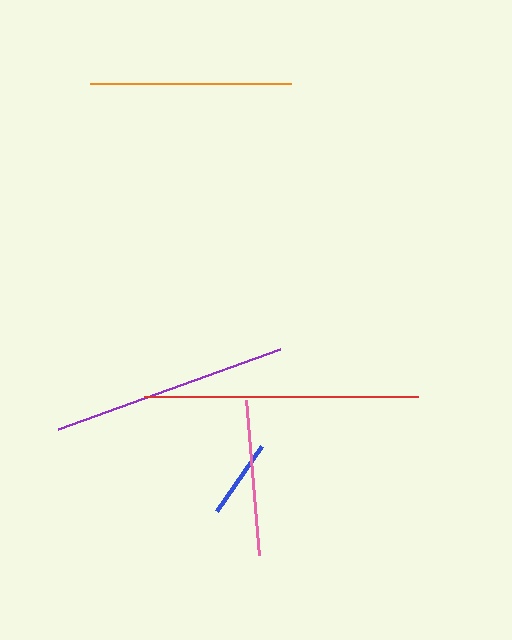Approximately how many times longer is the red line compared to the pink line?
The red line is approximately 1.8 times the length of the pink line.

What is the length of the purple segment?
The purple segment is approximately 235 pixels long.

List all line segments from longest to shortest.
From longest to shortest: red, purple, orange, pink, blue.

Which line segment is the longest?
The red line is the longest at approximately 274 pixels.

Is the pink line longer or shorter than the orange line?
The orange line is longer than the pink line.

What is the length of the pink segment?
The pink segment is approximately 155 pixels long.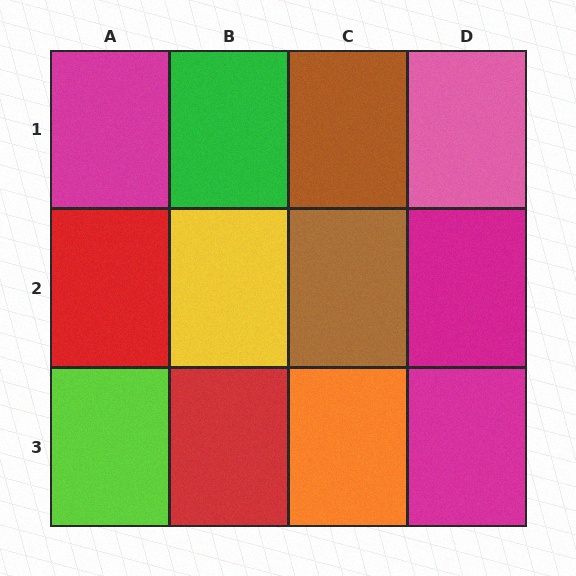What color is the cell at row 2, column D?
Magenta.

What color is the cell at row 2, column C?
Brown.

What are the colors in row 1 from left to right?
Magenta, green, brown, pink.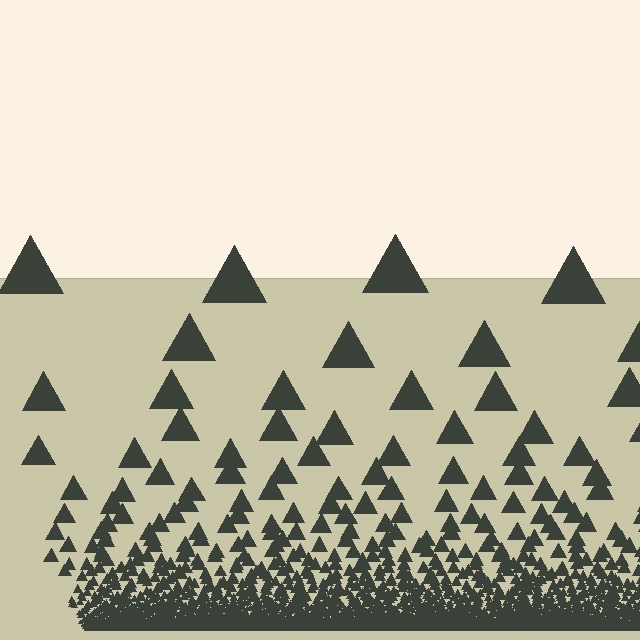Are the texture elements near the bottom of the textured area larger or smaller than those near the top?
Smaller. The gradient is inverted — elements near the bottom are smaller and denser.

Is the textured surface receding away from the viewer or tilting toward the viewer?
The surface appears to tilt toward the viewer. Texture elements get larger and sparser toward the top.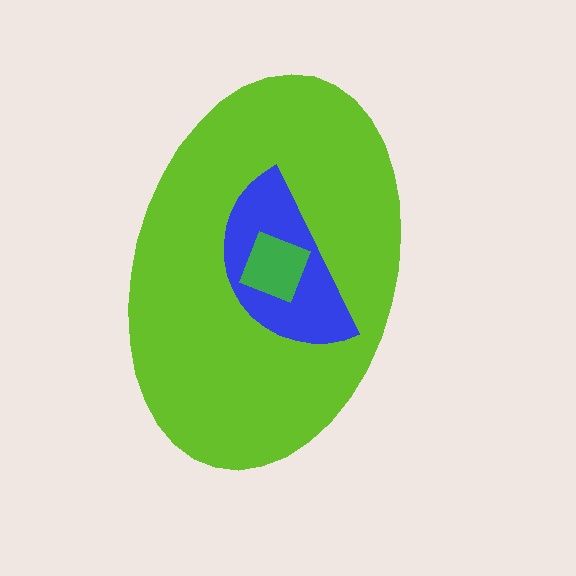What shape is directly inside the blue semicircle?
The green square.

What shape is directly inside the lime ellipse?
The blue semicircle.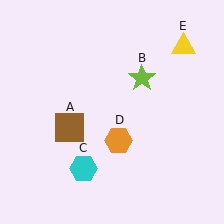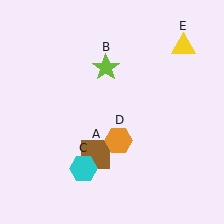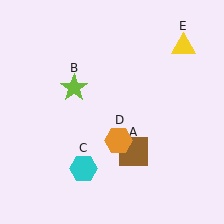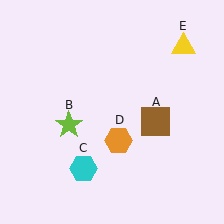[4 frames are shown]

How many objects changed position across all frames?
2 objects changed position: brown square (object A), lime star (object B).